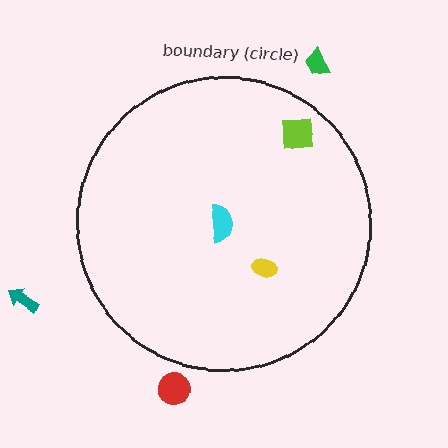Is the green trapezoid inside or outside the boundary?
Outside.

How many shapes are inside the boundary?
3 inside, 3 outside.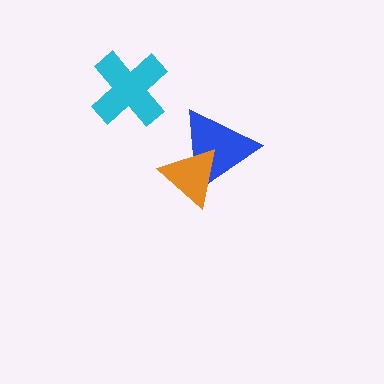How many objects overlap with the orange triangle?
1 object overlaps with the orange triangle.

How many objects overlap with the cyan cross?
0 objects overlap with the cyan cross.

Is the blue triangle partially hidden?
Yes, it is partially covered by another shape.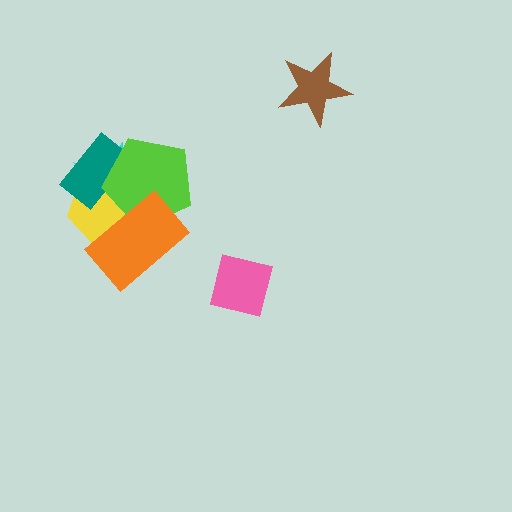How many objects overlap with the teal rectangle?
3 objects overlap with the teal rectangle.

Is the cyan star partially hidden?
Yes, it is partially covered by another shape.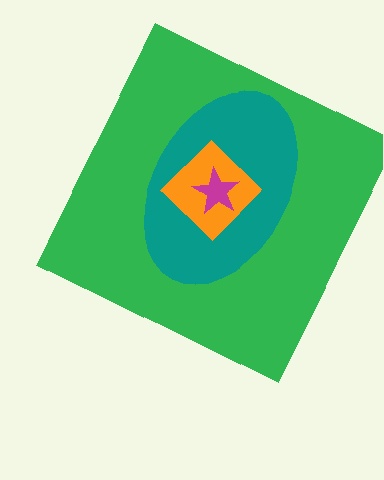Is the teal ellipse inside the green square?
Yes.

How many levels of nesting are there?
4.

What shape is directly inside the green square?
The teal ellipse.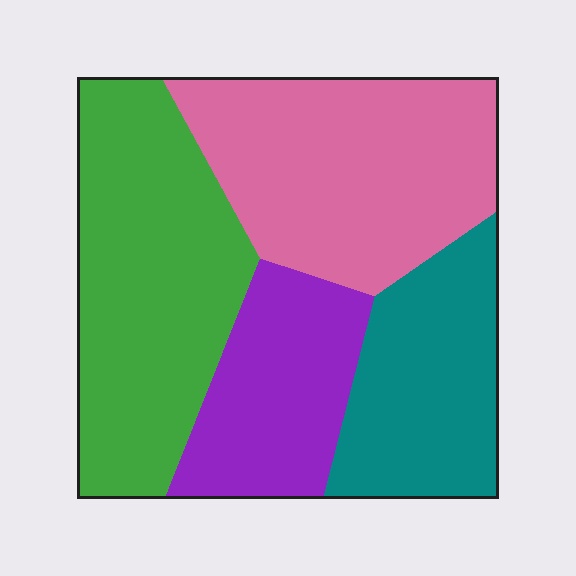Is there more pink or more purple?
Pink.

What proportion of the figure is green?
Green takes up about one third (1/3) of the figure.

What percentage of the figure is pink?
Pink takes up between a quarter and a half of the figure.